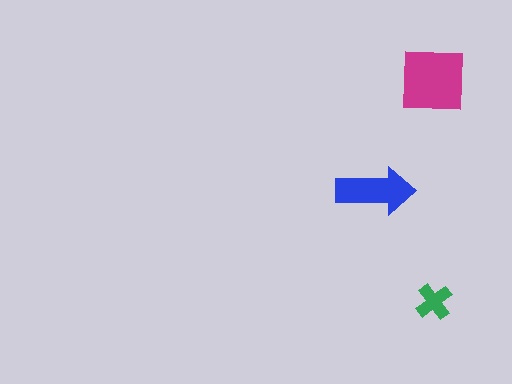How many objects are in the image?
There are 3 objects in the image.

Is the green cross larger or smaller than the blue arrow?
Smaller.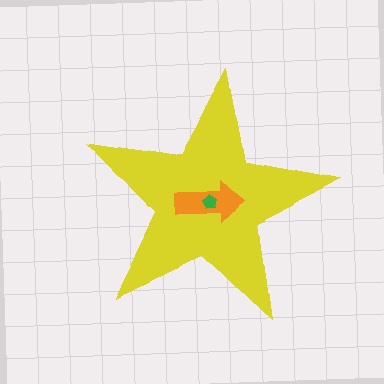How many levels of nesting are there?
3.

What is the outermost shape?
The yellow star.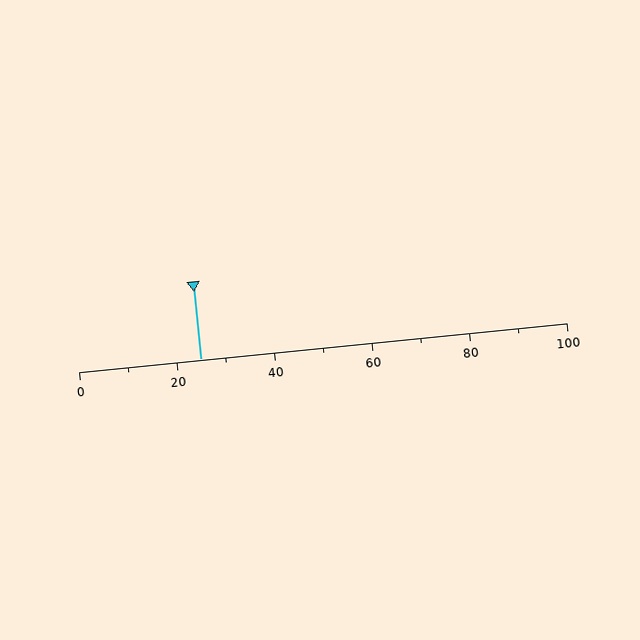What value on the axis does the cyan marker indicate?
The marker indicates approximately 25.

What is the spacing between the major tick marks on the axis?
The major ticks are spaced 20 apart.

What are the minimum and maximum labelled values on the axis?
The axis runs from 0 to 100.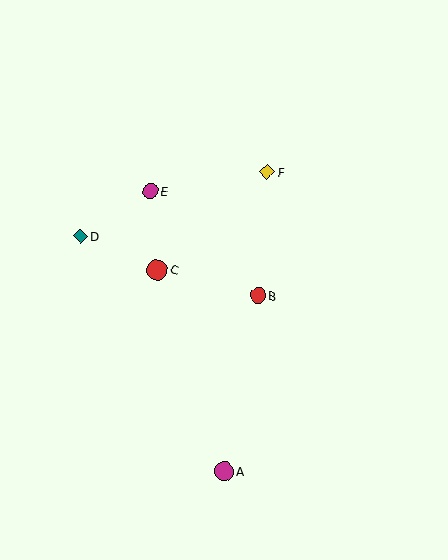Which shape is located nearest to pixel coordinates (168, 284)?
The red circle (labeled C) at (157, 270) is nearest to that location.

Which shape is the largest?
The red circle (labeled C) is the largest.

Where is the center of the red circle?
The center of the red circle is at (258, 295).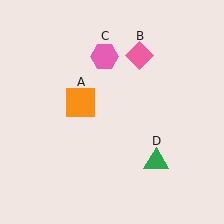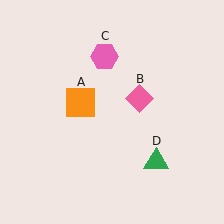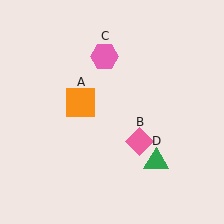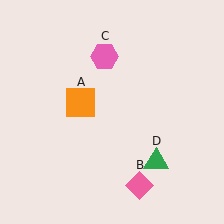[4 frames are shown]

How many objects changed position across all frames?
1 object changed position: pink diamond (object B).